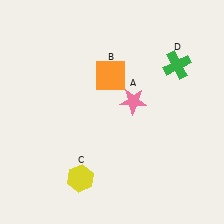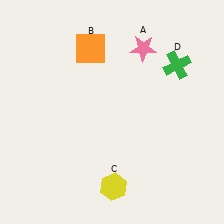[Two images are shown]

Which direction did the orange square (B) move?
The orange square (B) moved up.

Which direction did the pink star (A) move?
The pink star (A) moved up.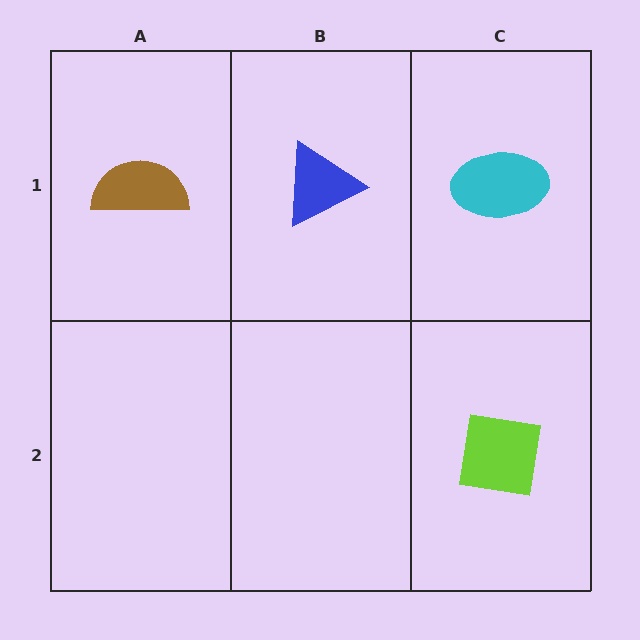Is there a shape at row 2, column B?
No, that cell is empty.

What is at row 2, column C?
A lime square.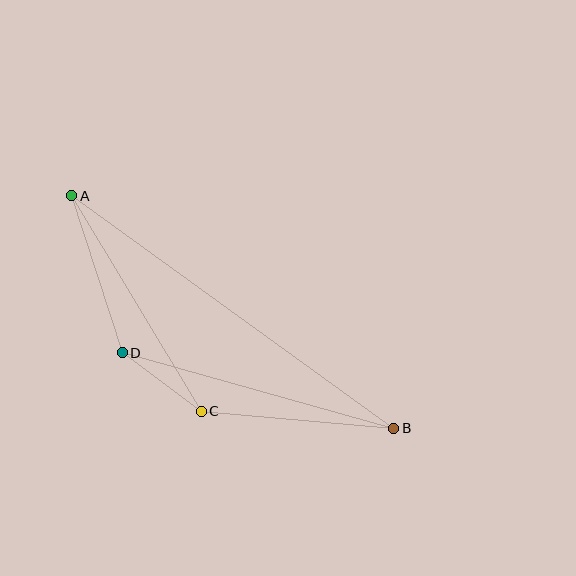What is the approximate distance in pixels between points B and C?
The distance between B and C is approximately 193 pixels.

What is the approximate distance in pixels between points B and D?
The distance between B and D is approximately 282 pixels.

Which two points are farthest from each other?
Points A and B are farthest from each other.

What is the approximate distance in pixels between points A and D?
The distance between A and D is approximately 165 pixels.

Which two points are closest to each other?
Points C and D are closest to each other.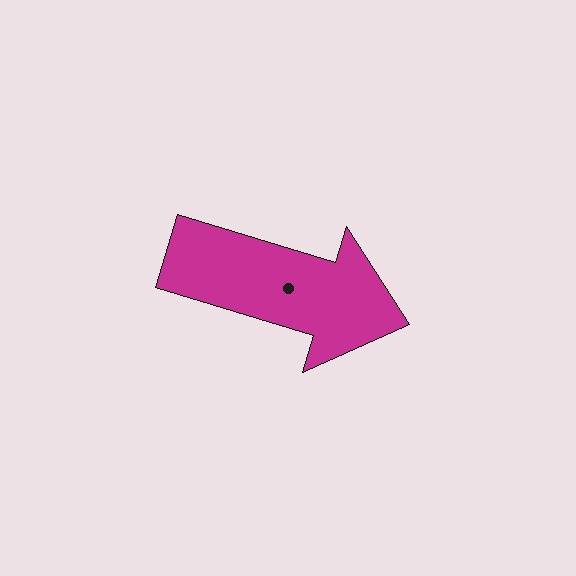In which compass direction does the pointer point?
East.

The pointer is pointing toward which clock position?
Roughly 4 o'clock.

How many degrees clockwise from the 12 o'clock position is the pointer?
Approximately 107 degrees.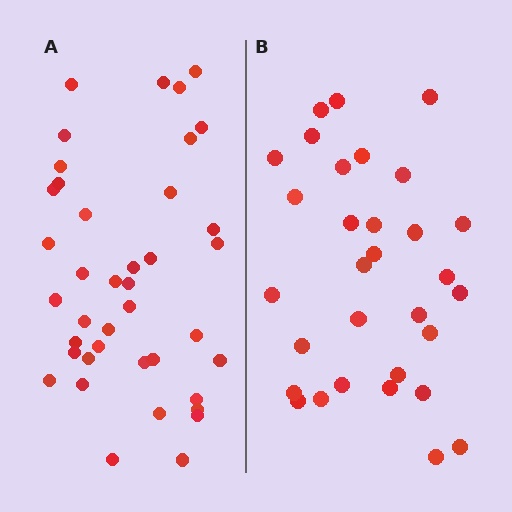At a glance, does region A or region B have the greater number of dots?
Region A (the left region) has more dots.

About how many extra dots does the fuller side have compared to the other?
Region A has roughly 8 or so more dots than region B.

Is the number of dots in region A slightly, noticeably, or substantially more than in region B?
Region A has noticeably more, but not dramatically so. The ratio is roughly 1.3 to 1.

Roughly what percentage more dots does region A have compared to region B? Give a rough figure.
About 30% more.